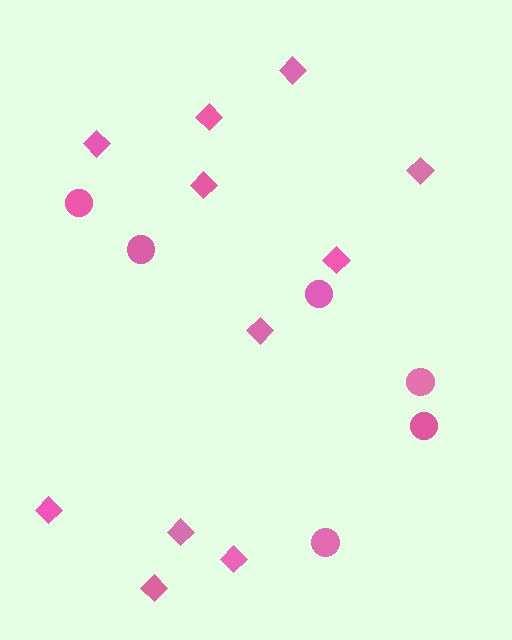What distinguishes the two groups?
There are 2 groups: one group of diamonds (11) and one group of circles (6).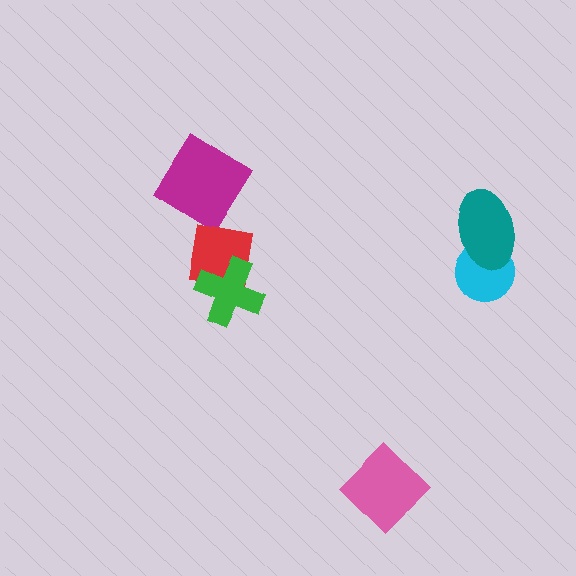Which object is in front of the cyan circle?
The teal ellipse is in front of the cyan circle.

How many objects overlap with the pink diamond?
0 objects overlap with the pink diamond.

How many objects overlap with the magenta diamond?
0 objects overlap with the magenta diamond.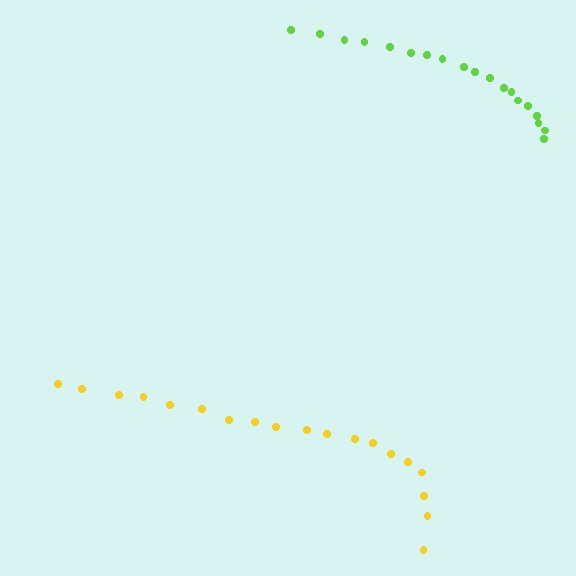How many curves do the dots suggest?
There are 2 distinct paths.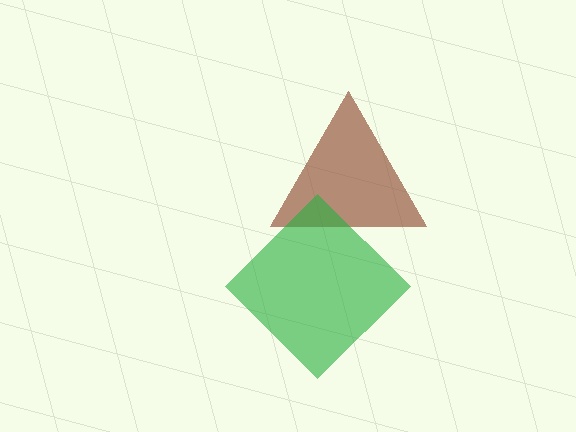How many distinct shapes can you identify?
There are 2 distinct shapes: a brown triangle, a green diamond.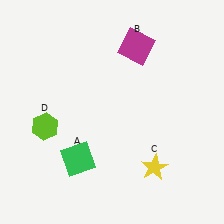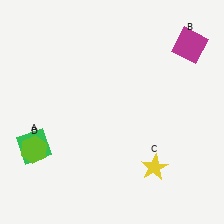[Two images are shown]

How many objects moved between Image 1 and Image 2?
3 objects moved between the two images.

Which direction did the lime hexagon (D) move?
The lime hexagon (D) moved down.